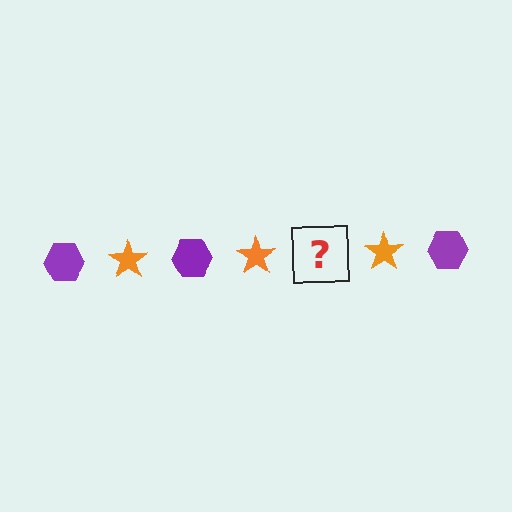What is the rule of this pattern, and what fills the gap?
The rule is that the pattern alternates between purple hexagon and orange star. The gap should be filled with a purple hexagon.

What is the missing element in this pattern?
The missing element is a purple hexagon.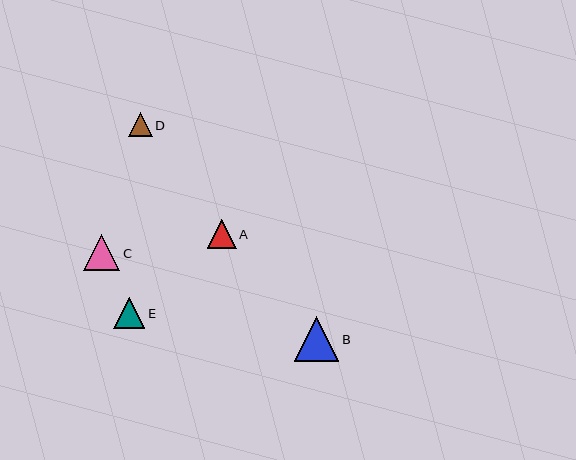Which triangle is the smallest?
Triangle D is the smallest with a size of approximately 24 pixels.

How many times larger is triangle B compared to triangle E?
Triangle B is approximately 1.4 times the size of triangle E.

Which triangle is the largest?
Triangle B is the largest with a size of approximately 45 pixels.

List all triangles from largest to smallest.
From largest to smallest: B, C, E, A, D.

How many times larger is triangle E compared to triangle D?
Triangle E is approximately 1.3 times the size of triangle D.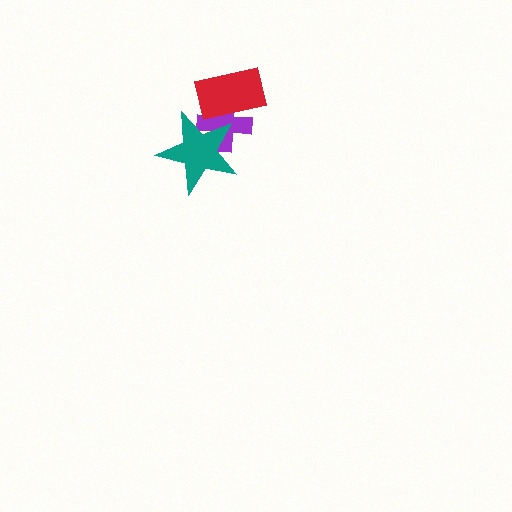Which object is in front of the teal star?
The red rectangle is in front of the teal star.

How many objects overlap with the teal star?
2 objects overlap with the teal star.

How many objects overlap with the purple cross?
2 objects overlap with the purple cross.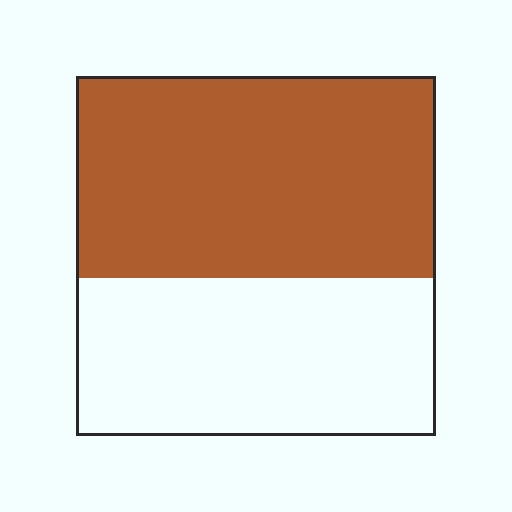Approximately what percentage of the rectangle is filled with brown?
Approximately 55%.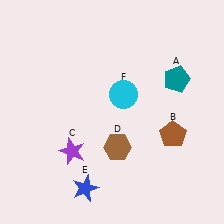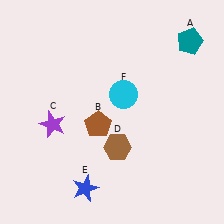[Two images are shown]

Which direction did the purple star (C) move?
The purple star (C) moved up.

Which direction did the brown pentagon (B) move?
The brown pentagon (B) moved left.